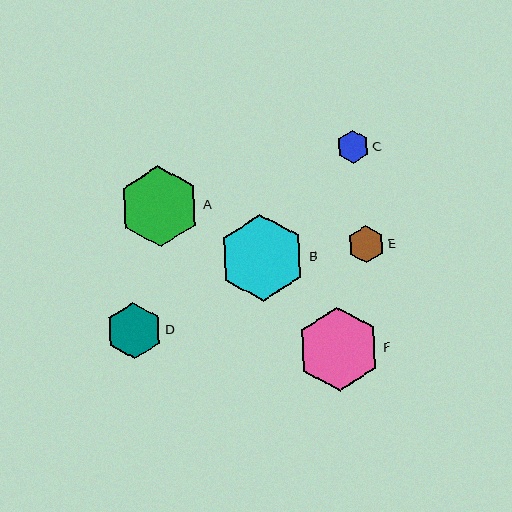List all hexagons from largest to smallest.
From largest to smallest: B, F, A, D, E, C.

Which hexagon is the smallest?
Hexagon C is the smallest with a size of approximately 33 pixels.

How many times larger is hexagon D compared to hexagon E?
Hexagon D is approximately 1.5 times the size of hexagon E.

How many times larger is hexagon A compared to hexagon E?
Hexagon A is approximately 2.2 times the size of hexagon E.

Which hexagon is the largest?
Hexagon B is the largest with a size of approximately 88 pixels.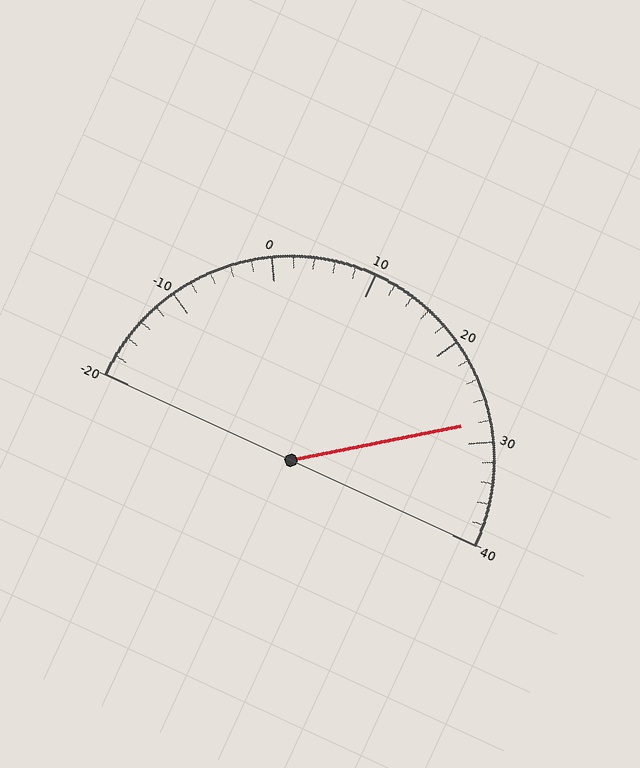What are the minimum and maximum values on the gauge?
The gauge ranges from -20 to 40.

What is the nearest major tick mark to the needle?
The nearest major tick mark is 30.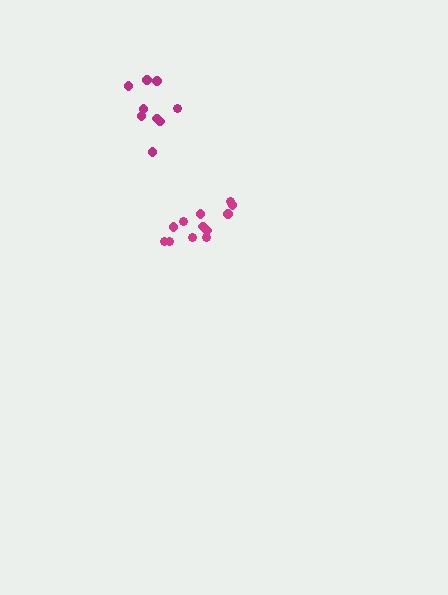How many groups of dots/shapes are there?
There are 2 groups.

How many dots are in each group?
Group 1: 9 dots, Group 2: 12 dots (21 total).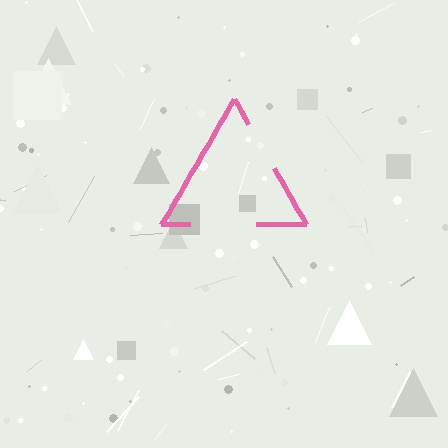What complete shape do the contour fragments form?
The contour fragments form a triangle.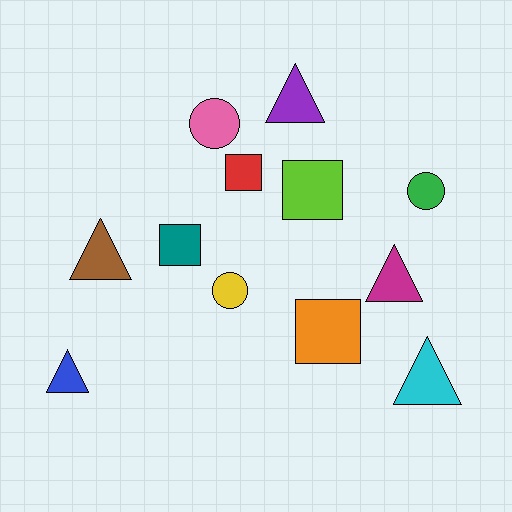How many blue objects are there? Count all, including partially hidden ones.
There is 1 blue object.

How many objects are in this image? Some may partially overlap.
There are 12 objects.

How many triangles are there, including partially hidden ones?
There are 5 triangles.